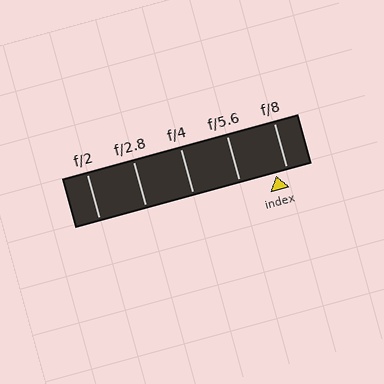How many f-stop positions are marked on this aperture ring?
There are 5 f-stop positions marked.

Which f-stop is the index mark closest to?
The index mark is closest to f/8.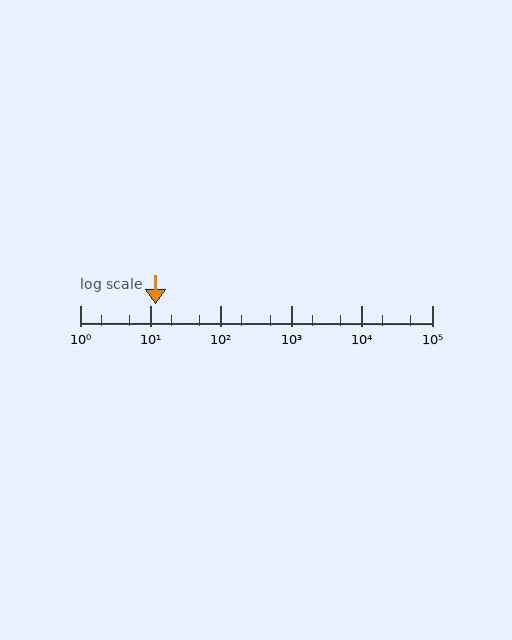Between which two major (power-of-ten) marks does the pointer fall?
The pointer is between 10 and 100.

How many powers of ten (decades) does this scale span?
The scale spans 5 decades, from 1 to 100000.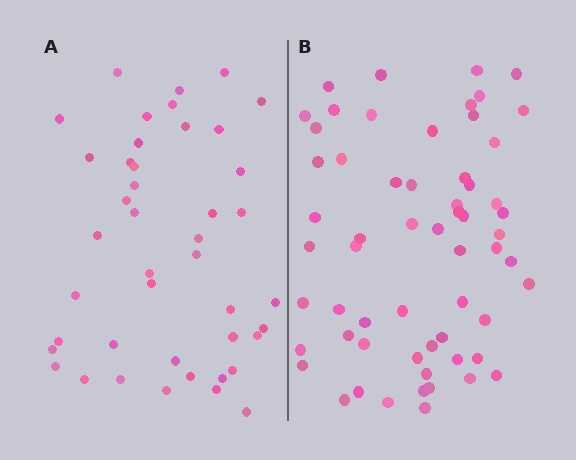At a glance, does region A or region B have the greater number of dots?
Region B (the right region) has more dots.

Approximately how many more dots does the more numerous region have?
Region B has approximately 15 more dots than region A.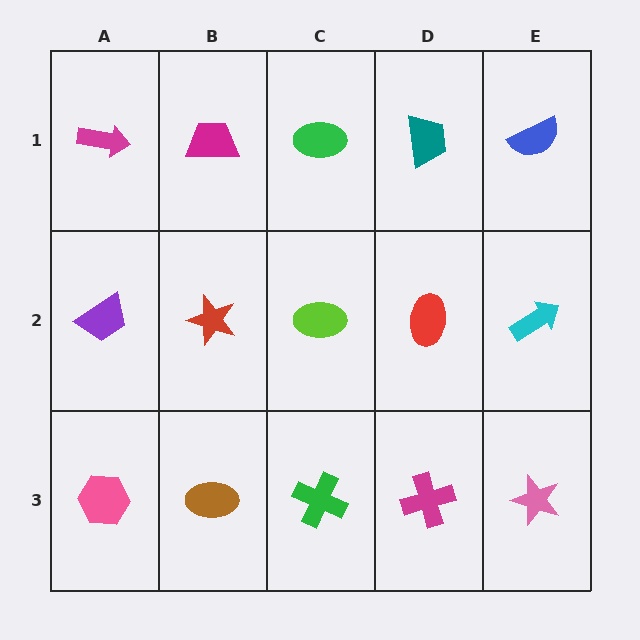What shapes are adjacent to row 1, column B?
A red star (row 2, column B), a magenta arrow (row 1, column A), a green ellipse (row 1, column C).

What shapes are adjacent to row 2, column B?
A magenta trapezoid (row 1, column B), a brown ellipse (row 3, column B), a purple trapezoid (row 2, column A), a lime ellipse (row 2, column C).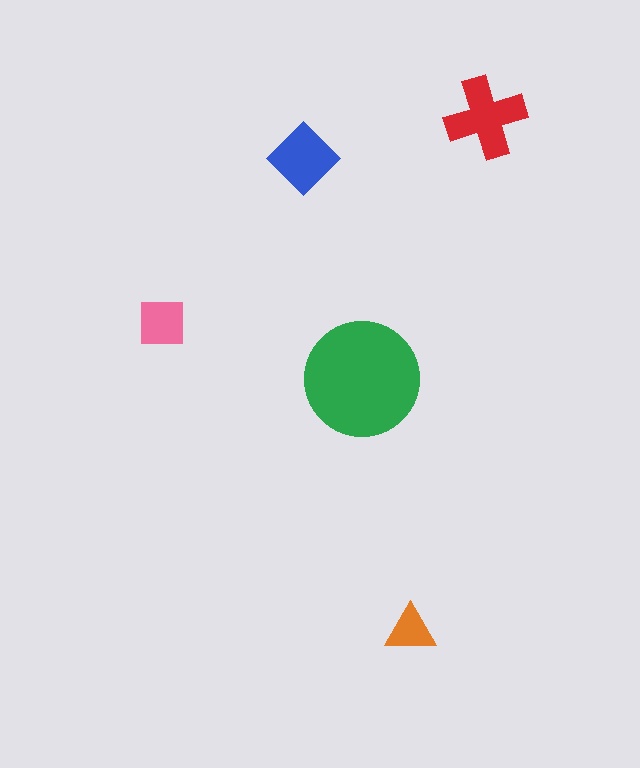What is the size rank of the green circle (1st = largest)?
1st.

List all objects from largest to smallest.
The green circle, the red cross, the blue diamond, the pink square, the orange triangle.